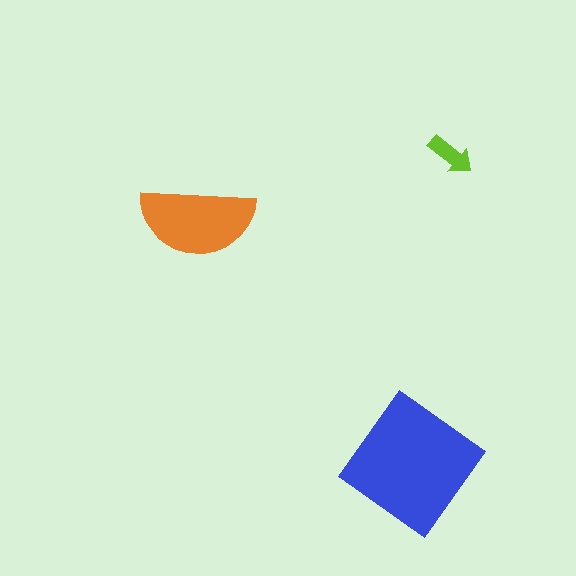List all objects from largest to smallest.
The blue diamond, the orange semicircle, the lime arrow.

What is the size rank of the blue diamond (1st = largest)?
1st.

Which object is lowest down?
The blue diamond is bottommost.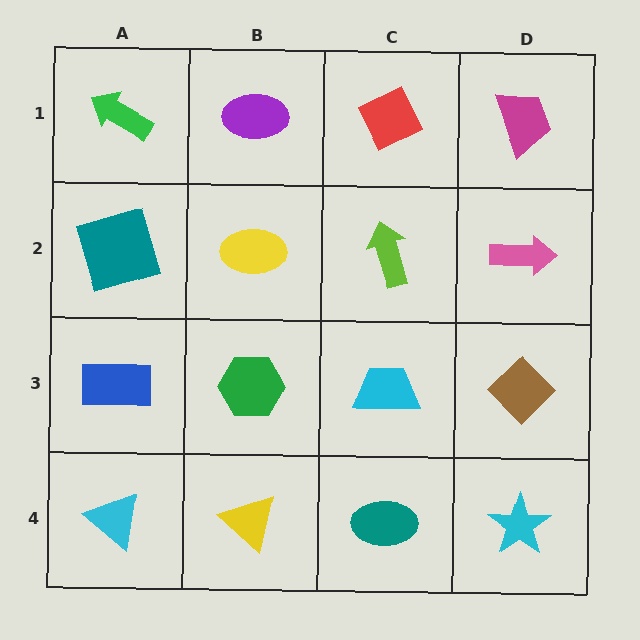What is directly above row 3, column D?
A pink arrow.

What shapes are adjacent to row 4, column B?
A green hexagon (row 3, column B), a cyan triangle (row 4, column A), a teal ellipse (row 4, column C).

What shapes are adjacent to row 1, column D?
A pink arrow (row 2, column D), a red diamond (row 1, column C).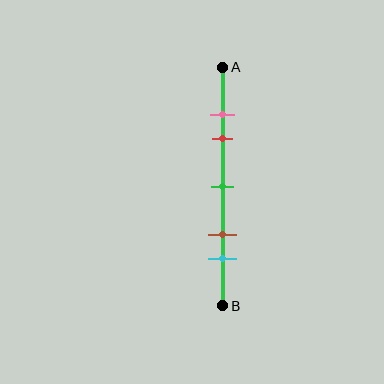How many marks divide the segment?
There are 5 marks dividing the segment.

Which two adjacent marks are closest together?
The pink and red marks are the closest adjacent pair.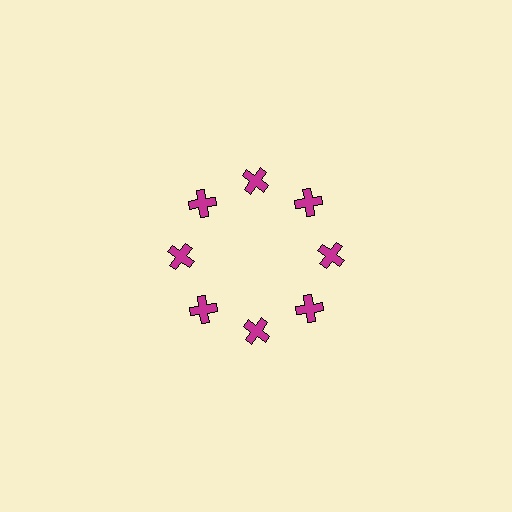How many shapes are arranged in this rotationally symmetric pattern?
There are 8 shapes, arranged in 8 groups of 1.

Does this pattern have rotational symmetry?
Yes, this pattern has 8-fold rotational symmetry. It looks the same after rotating 45 degrees around the center.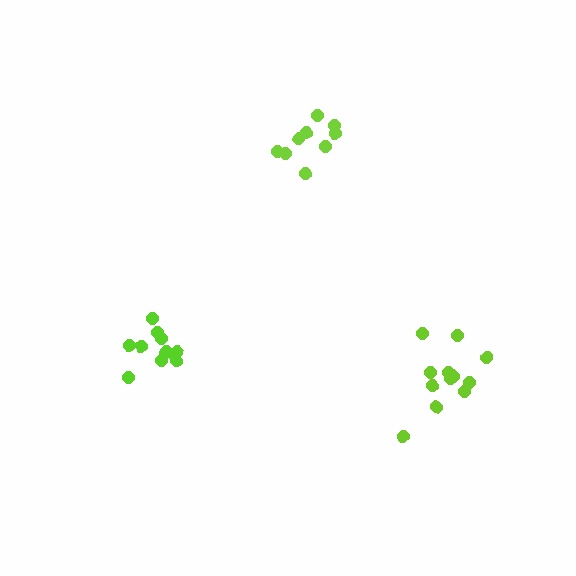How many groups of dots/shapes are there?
There are 3 groups.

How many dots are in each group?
Group 1: 11 dots, Group 2: 9 dots, Group 3: 13 dots (33 total).